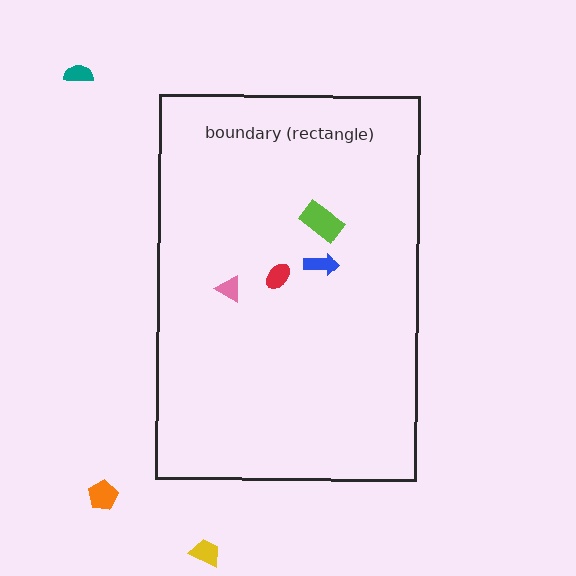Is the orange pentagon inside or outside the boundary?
Outside.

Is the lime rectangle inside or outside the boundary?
Inside.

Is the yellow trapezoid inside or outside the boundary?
Outside.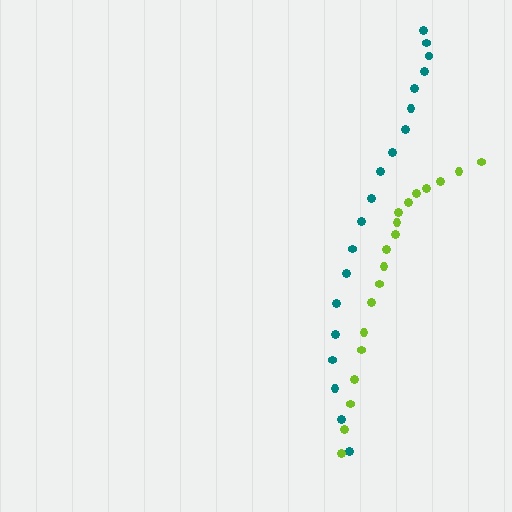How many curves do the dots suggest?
There are 2 distinct paths.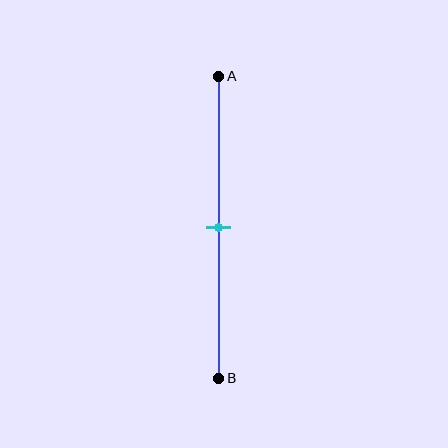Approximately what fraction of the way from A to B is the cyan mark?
The cyan mark is approximately 50% of the way from A to B.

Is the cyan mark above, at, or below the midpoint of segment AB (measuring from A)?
The cyan mark is approximately at the midpoint of segment AB.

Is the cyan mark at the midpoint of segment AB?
Yes, the mark is approximately at the midpoint.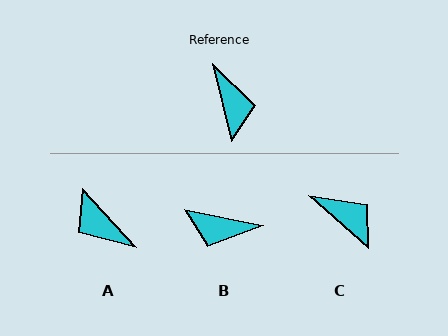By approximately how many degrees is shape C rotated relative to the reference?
Approximately 35 degrees counter-clockwise.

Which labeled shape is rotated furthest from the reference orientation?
A, about 151 degrees away.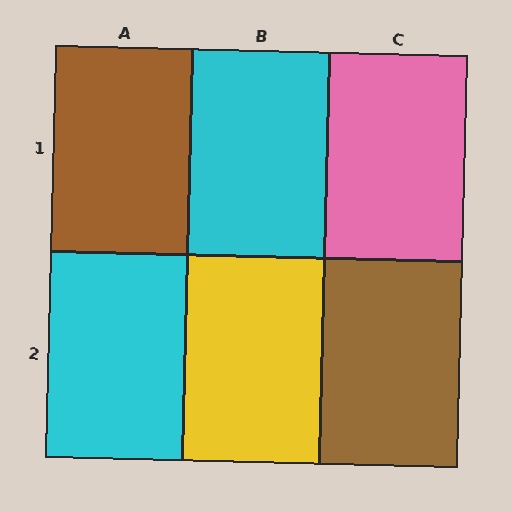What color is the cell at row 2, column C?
Brown.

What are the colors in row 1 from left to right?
Brown, cyan, pink.